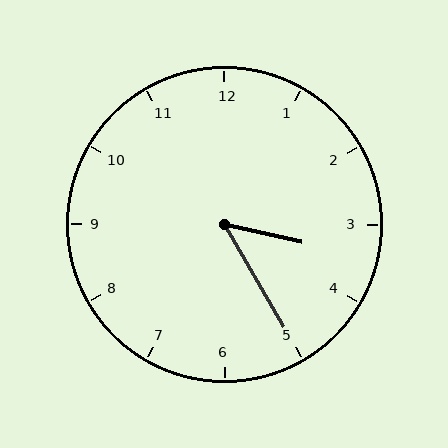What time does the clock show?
3:25.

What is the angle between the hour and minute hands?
Approximately 48 degrees.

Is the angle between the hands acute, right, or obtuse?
It is acute.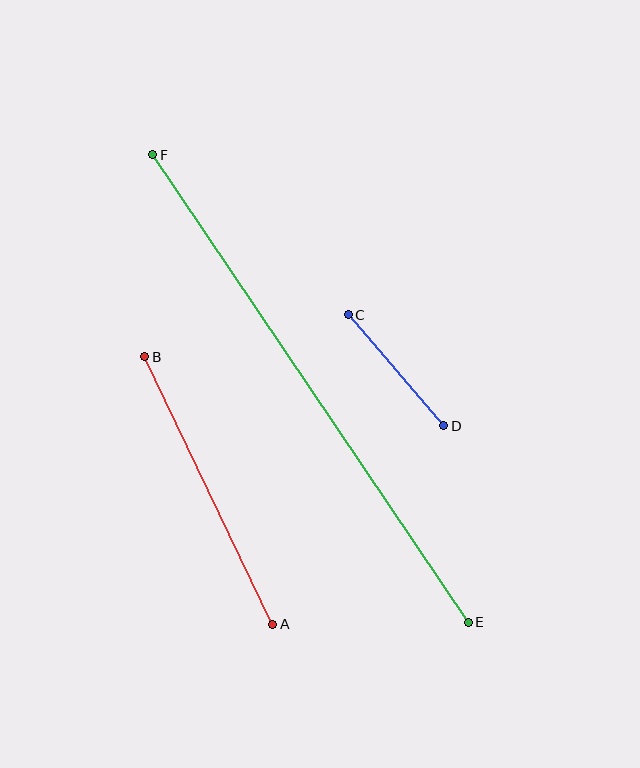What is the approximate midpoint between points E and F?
The midpoint is at approximately (310, 388) pixels.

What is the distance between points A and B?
The distance is approximately 297 pixels.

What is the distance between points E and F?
The distance is approximately 564 pixels.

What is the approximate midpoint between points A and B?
The midpoint is at approximately (209, 490) pixels.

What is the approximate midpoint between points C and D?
The midpoint is at approximately (396, 370) pixels.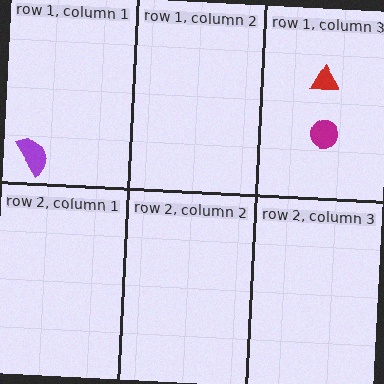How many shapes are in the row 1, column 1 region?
1.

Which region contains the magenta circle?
The row 1, column 3 region.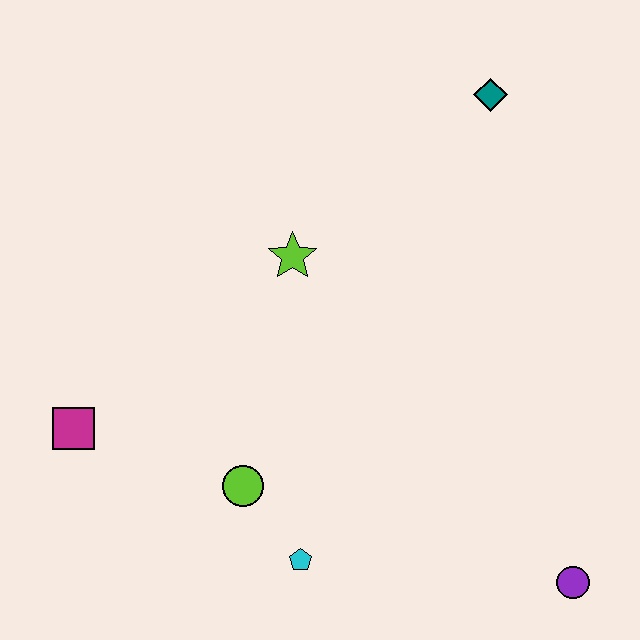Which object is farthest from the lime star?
The purple circle is farthest from the lime star.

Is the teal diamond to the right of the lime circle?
Yes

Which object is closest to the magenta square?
The lime circle is closest to the magenta square.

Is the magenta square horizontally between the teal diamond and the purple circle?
No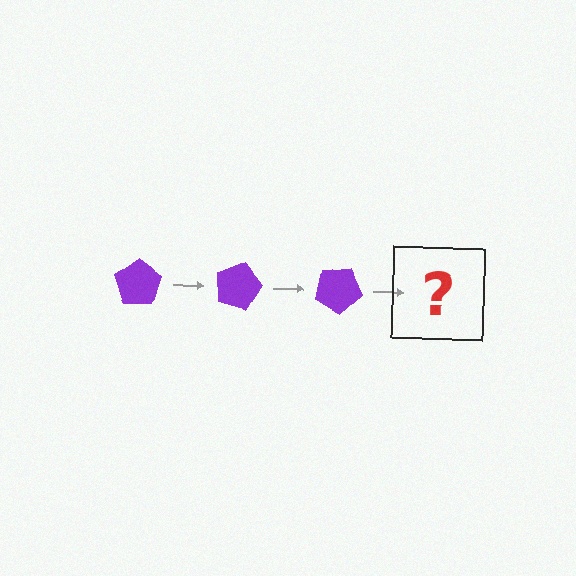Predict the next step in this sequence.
The next step is a purple pentagon rotated 45 degrees.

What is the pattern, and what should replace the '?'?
The pattern is that the pentagon rotates 15 degrees each step. The '?' should be a purple pentagon rotated 45 degrees.